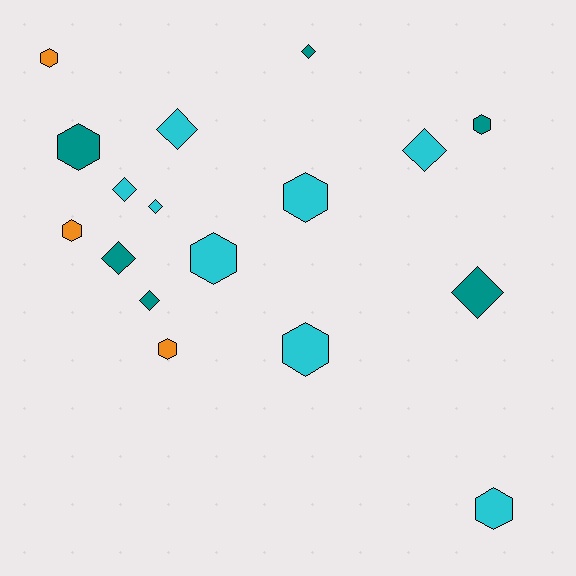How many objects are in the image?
There are 17 objects.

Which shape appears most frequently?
Hexagon, with 9 objects.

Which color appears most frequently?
Cyan, with 8 objects.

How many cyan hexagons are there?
There are 4 cyan hexagons.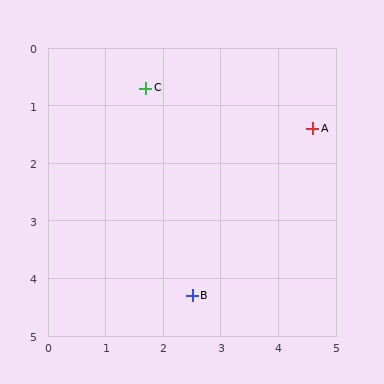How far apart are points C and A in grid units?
Points C and A are about 3.0 grid units apart.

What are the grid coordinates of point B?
Point B is at approximately (2.5, 4.3).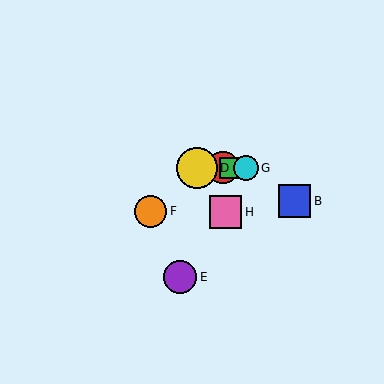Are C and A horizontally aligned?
Yes, both are at y≈168.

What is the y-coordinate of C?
Object C is at y≈168.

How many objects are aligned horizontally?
4 objects (A, C, D, G) are aligned horizontally.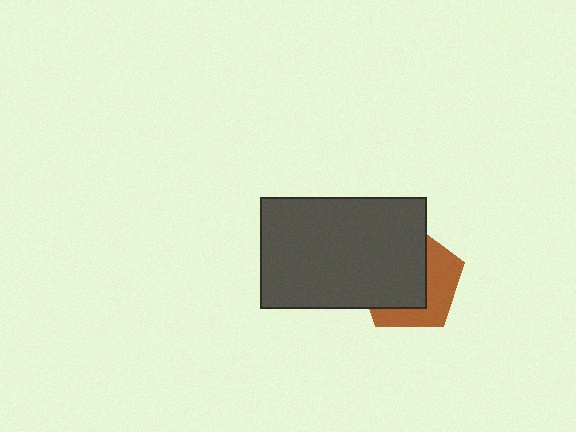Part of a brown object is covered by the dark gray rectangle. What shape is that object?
It is a pentagon.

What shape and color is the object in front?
The object in front is a dark gray rectangle.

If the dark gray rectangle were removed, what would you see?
You would see the complete brown pentagon.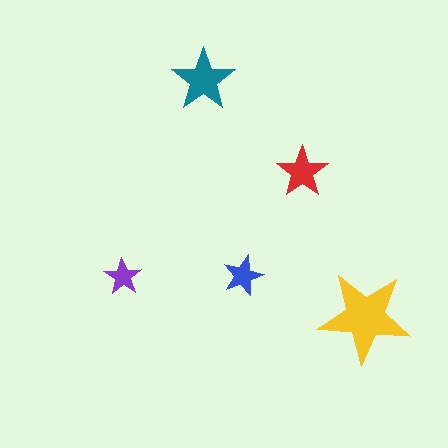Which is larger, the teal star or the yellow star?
The yellow one.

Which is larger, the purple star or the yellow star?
The yellow one.